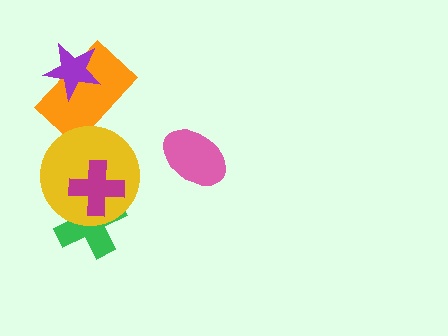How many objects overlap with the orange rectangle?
2 objects overlap with the orange rectangle.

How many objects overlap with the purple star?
1 object overlaps with the purple star.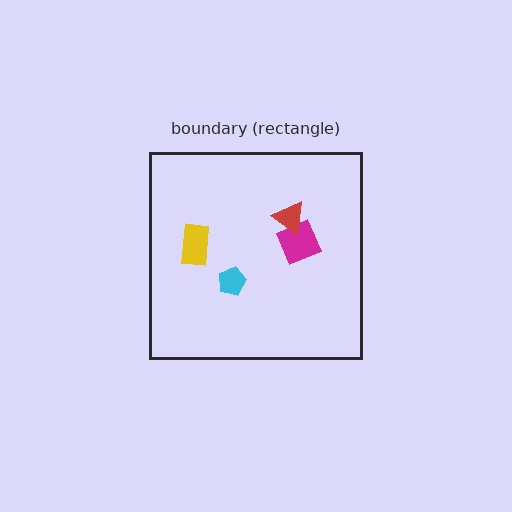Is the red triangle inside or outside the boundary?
Inside.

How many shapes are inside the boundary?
4 inside, 0 outside.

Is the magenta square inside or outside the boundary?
Inside.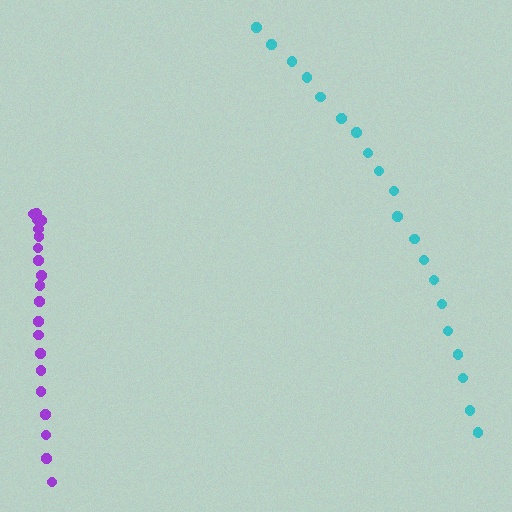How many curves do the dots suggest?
There are 2 distinct paths.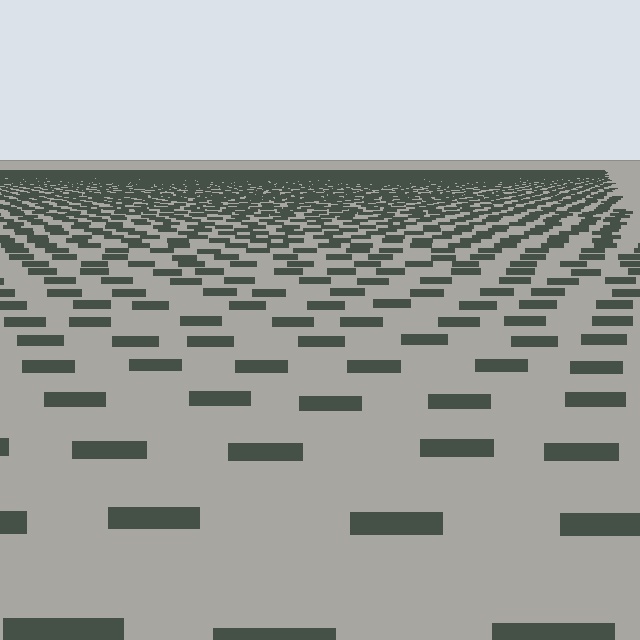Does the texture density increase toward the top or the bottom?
Density increases toward the top.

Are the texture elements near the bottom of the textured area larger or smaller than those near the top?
Larger. Near the bottom, elements are closer to the viewer and appear at a bigger on-screen size.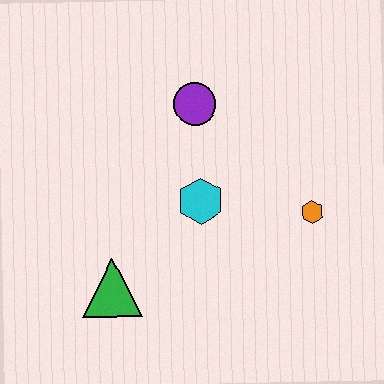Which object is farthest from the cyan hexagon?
The green triangle is farthest from the cyan hexagon.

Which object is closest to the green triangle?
The cyan hexagon is closest to the green triangle.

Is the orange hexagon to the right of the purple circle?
Yes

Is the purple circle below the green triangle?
No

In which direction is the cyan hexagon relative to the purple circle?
The cyan hexagon is below the purple circle.